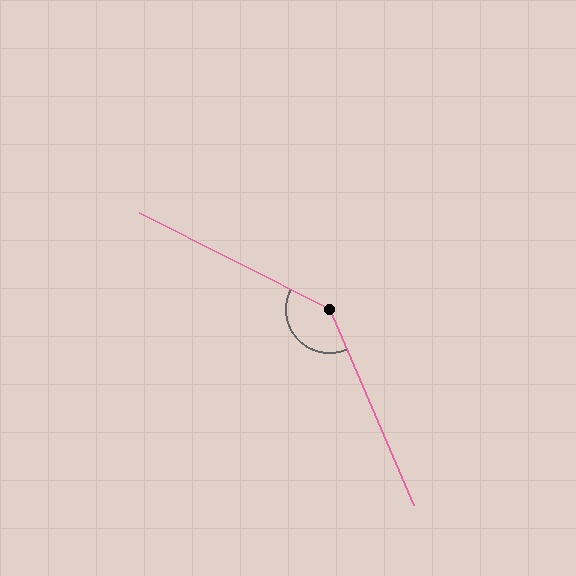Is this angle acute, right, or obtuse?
It is obtuse.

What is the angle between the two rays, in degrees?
Approximately 140 degrees.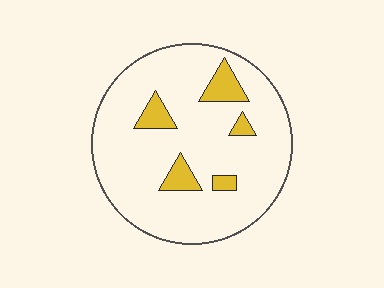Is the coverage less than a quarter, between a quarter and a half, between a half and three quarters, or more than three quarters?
Less than a quarter.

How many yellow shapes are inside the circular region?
5.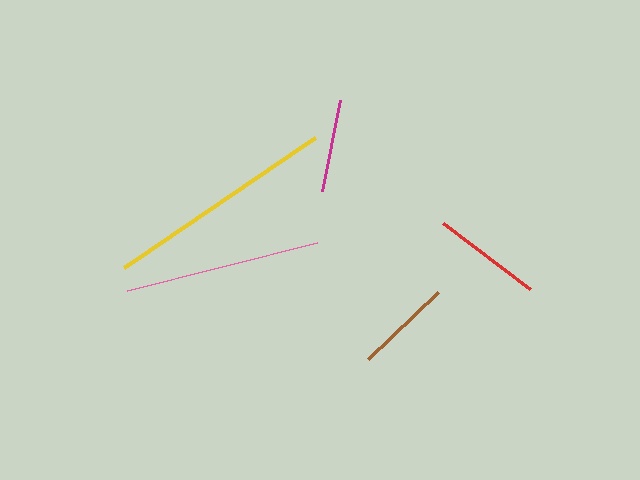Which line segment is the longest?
The yellow line is the longest at approximately 231 pixels.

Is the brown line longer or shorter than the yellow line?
The yellow line is longer than the brown line.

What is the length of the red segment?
The red segment is approximately 110 pixels long.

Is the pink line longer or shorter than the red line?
The pink line is longer than the red line.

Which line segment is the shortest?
The magenta line is the shortest at approximately 93 pixels.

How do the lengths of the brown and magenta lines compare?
The brown and magenta lines are approximately the same length.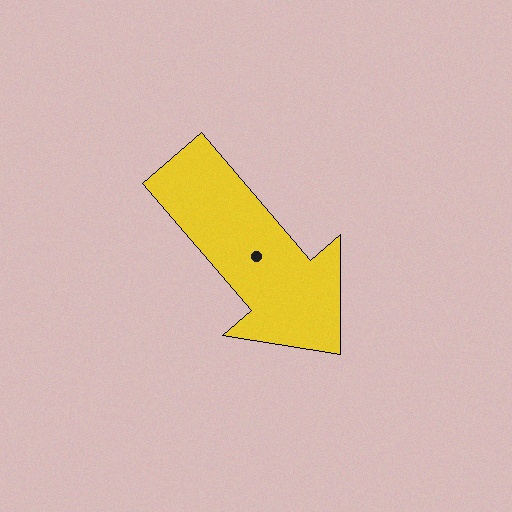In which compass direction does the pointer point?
Southeast.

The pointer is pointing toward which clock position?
Roughly 5 o'clock.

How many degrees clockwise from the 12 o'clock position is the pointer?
Approximately 139 degrees.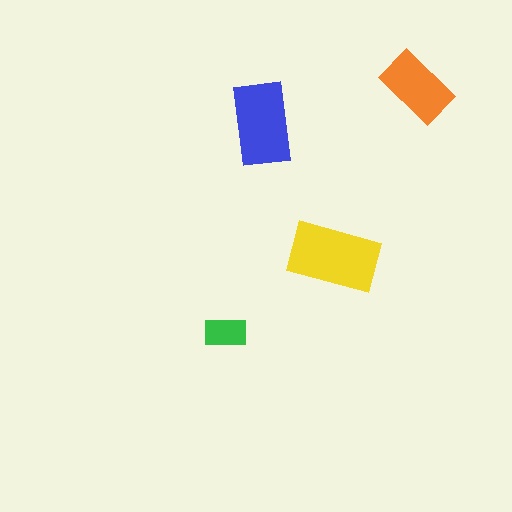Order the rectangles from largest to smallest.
the yellow one, the blue one, the orange one, the green one.